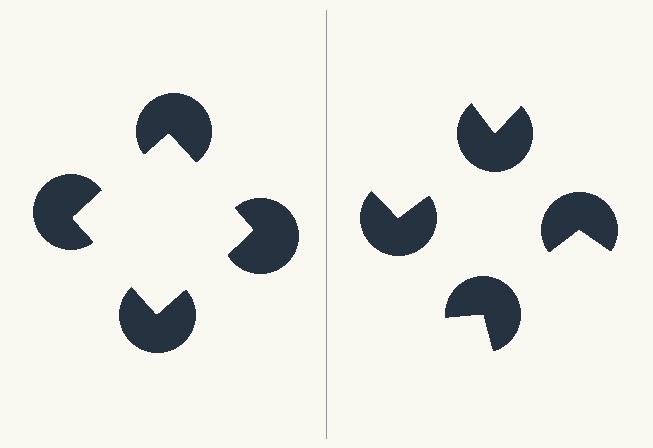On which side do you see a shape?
An illusory square appears on the left side. On the right side the wedge cuts are rotated, so no coherent shape forms.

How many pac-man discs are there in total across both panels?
8 — 4 on each side.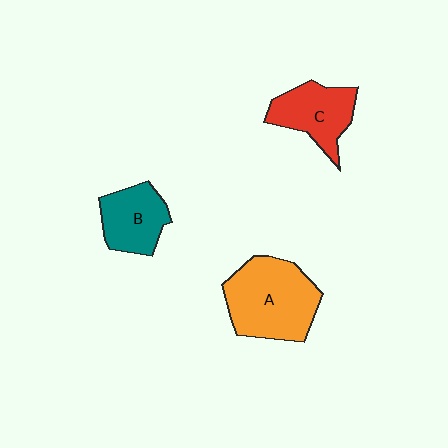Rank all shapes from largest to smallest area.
From largest to smallest: A (orange), C (red), B (teal).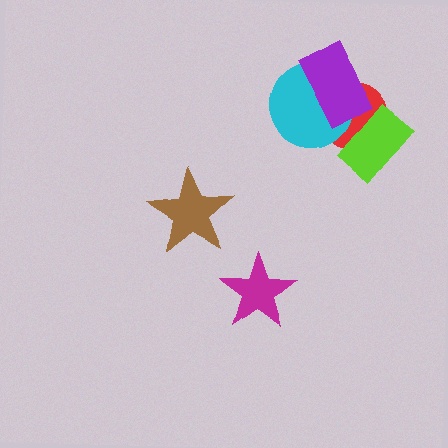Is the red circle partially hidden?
Yes, it is partially covered by another shape.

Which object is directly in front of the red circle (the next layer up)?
The cyan circle is directly in front of the red circle.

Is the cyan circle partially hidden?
Yes, it is partially covered by another shape.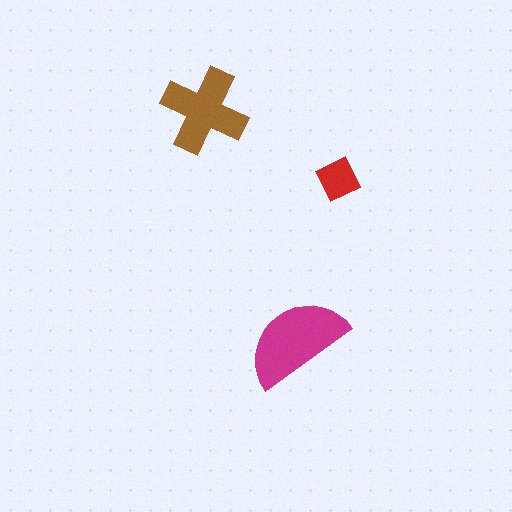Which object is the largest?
The magenta semicircle.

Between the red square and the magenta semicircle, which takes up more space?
The magenta semicircle.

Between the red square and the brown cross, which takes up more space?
The brown cross.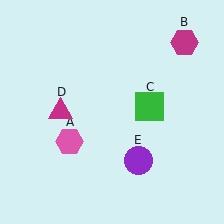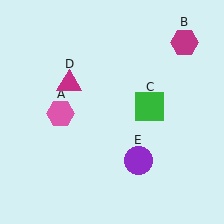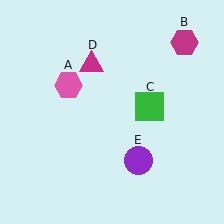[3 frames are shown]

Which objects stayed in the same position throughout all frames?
Magenta hexagon (object B) and green square (object C) and purple circle (object E) remained stationary.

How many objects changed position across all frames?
2 objects changed position: pink hexagon (object A), magenta triangle (object D).